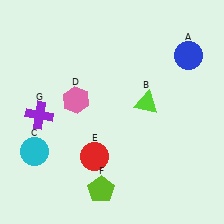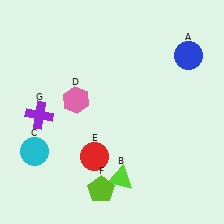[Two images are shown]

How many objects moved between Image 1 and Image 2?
1 object moved between the two images.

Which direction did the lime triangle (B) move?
The lime triangle (B) moved down.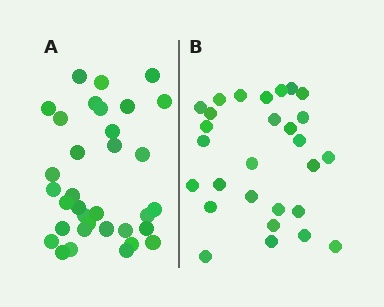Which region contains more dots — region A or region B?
Region A (the left region) has more dots.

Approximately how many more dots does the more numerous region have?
Region A has about 6 more dots than region B.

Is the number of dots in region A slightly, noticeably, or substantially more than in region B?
Region A has only slightly more — the two regions are fairly close. The ratio is roughly 1.2 to 1.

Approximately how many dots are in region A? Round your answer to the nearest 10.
About 30 dots. (The exact count is 34, which rounds to 30.)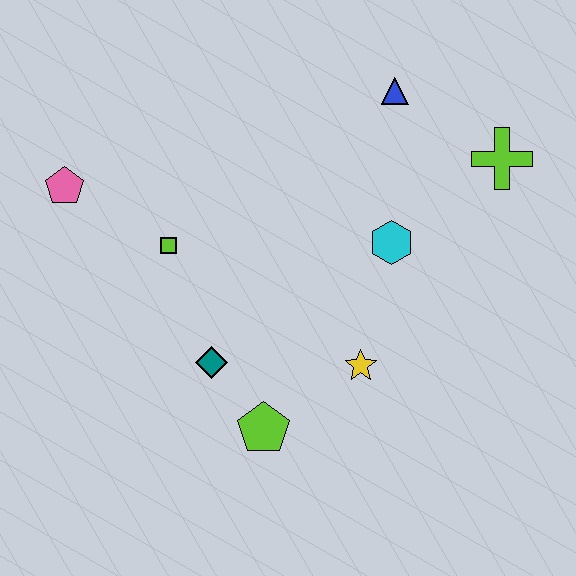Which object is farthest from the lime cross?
The pink pentagon is farthest from the lime cross.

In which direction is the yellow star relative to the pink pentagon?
The yellow star is to the right of the pink pentagon.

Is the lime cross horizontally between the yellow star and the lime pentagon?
No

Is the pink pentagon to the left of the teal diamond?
Yes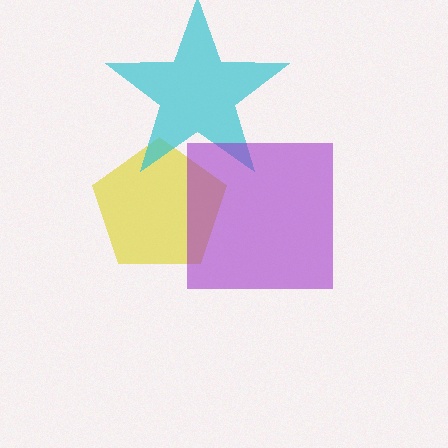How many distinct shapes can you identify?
There are 3 distinct shapes: a yellow pentagon, a cyan star, a purple square.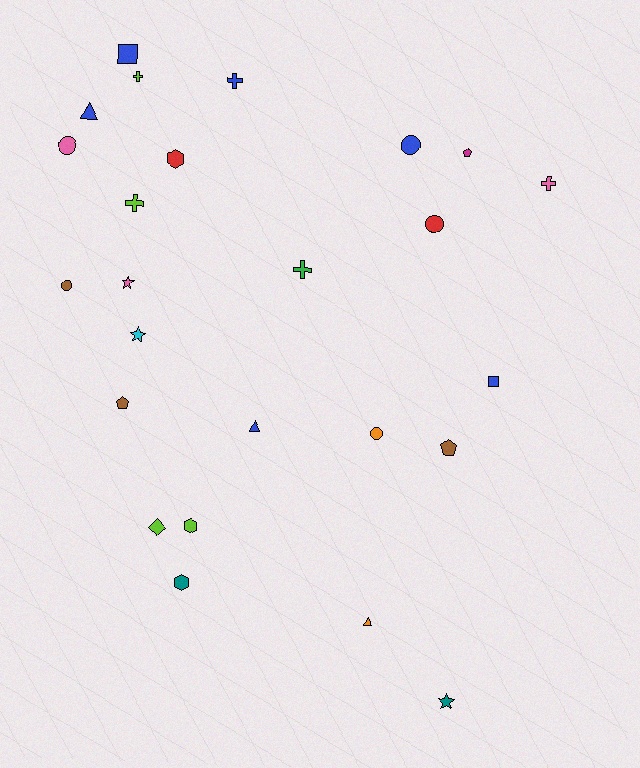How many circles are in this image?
There are 5 circles.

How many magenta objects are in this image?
There is 1 magenta object.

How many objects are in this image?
There are 25 objects.